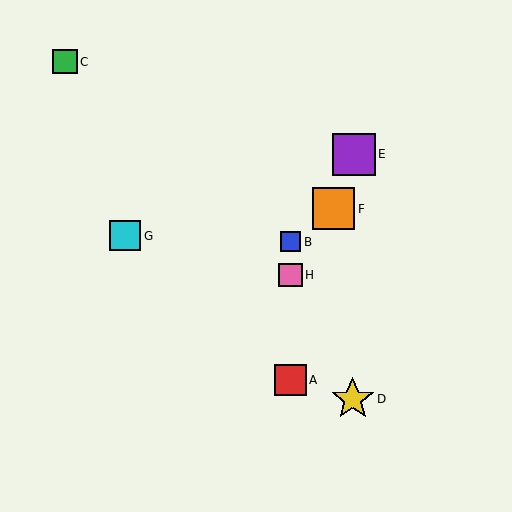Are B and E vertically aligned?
No, B is at x≈291 and E is at x≈354.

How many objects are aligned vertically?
3 objects (A, B, H) are aligned vertically.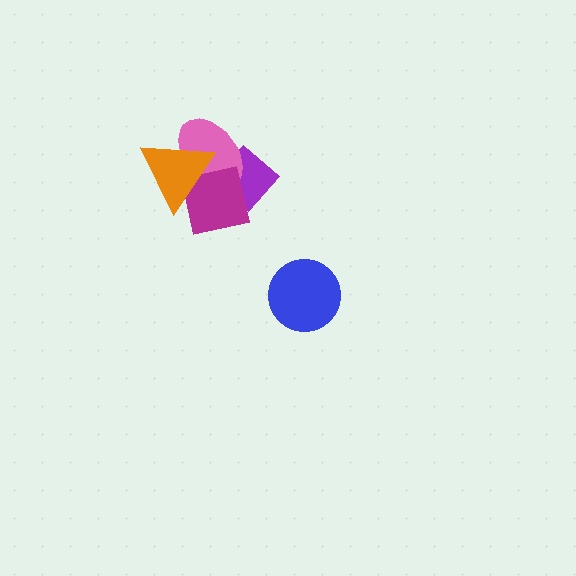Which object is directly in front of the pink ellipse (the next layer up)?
The magenta square is directly in front of the pink ellipse.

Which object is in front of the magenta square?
The orange triangle is in front of the magenta square.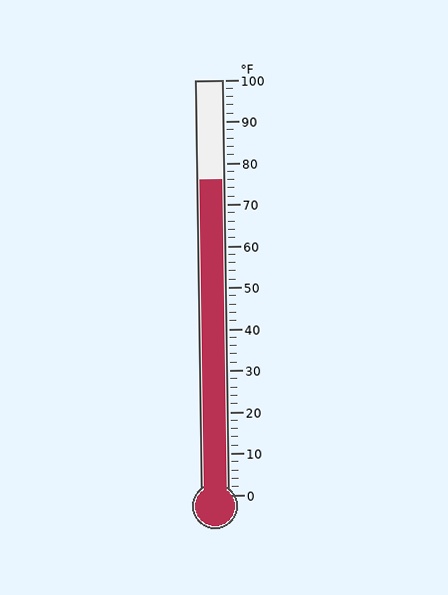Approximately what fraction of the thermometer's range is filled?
The thermometer is filled to approximately 75% of its range.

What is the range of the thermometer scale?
The thermometer scale ranges from 0°F to 100°F.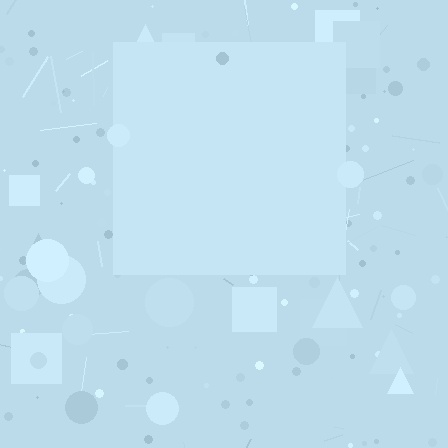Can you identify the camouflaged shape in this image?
The camouflaged shape is a square.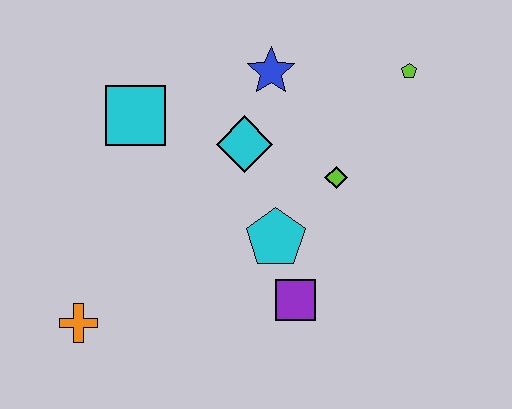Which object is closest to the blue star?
The cyan diamond is closest to the blue star.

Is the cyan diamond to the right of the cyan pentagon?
No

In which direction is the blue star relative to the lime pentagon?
The blue star is to the left of the lime pentagon.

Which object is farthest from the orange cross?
The lime pentagon is farthest from the orange cross.